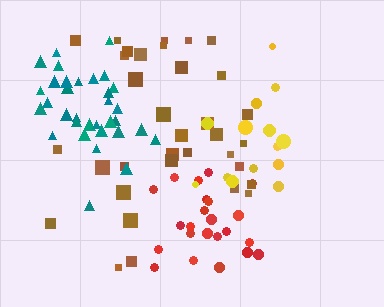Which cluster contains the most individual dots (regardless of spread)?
Brown (34).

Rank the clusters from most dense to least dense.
teal, red, yellow, brown.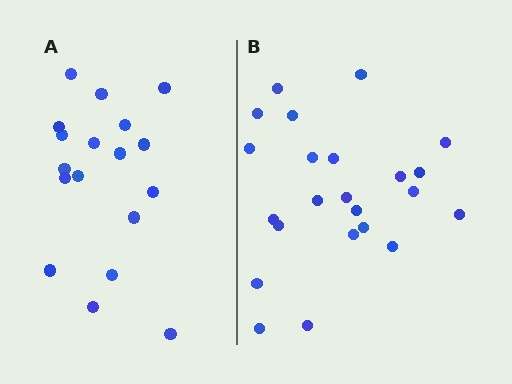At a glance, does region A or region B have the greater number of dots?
Region B (the right region) has more dots.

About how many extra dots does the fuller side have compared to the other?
Region B has about 5 more dots than region A.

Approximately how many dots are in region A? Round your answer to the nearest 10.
About 20 dots. (The exact count is 18, which rounds to 20.)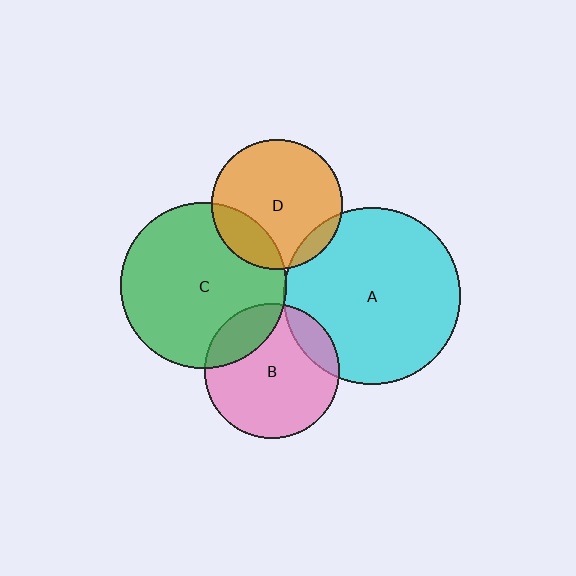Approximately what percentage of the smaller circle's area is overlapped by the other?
Approximately 15%.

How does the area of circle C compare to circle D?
Approximately 1.6 times.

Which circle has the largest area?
Circle A (cyan).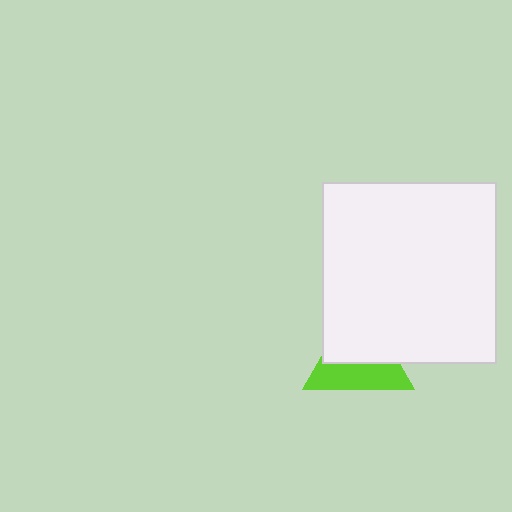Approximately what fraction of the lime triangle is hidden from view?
Roughly 54% of the lime triangle is hidden behind the white rectangle.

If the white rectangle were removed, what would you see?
You would see the complete lime triangle.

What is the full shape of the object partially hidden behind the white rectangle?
The partially hidden object is a lime triangle.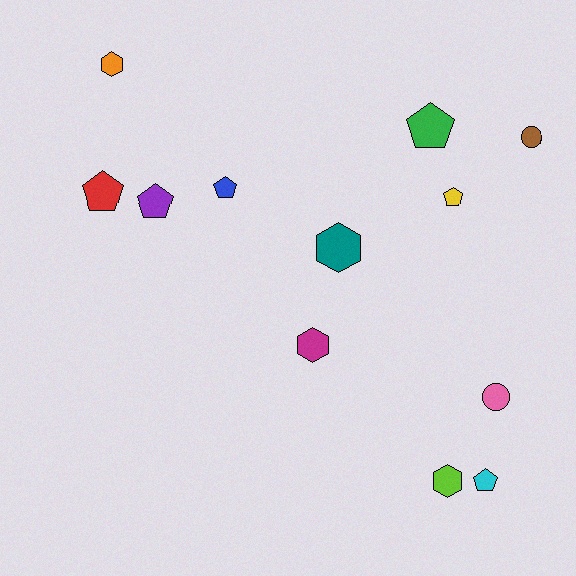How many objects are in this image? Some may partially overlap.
There are 12 objects.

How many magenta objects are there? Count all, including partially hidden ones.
There is 1 magenta object.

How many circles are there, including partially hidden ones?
There are 2 circles.